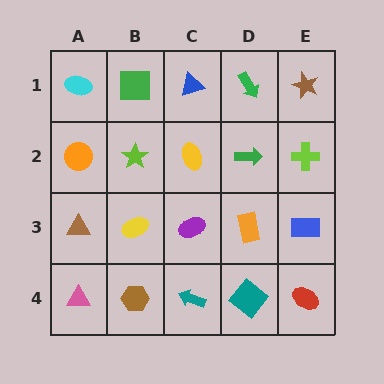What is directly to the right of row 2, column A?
A lime star.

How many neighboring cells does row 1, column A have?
2.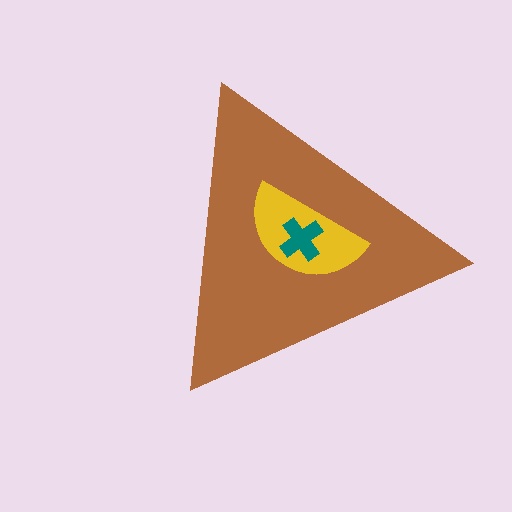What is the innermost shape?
The teal cross.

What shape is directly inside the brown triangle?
The yellow semicircle.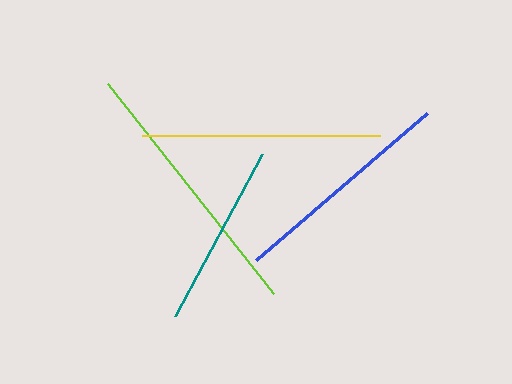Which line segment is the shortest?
The teal line is the shortest at approximately 184 pixels.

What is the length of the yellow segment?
The yellow segment is approximately 237 pixels long.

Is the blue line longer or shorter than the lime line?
The lime line is longer than the blue line.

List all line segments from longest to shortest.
From longest to shortest: lime, yellow, blue, teal.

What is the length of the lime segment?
The lime segment is approximately 268 pixels long.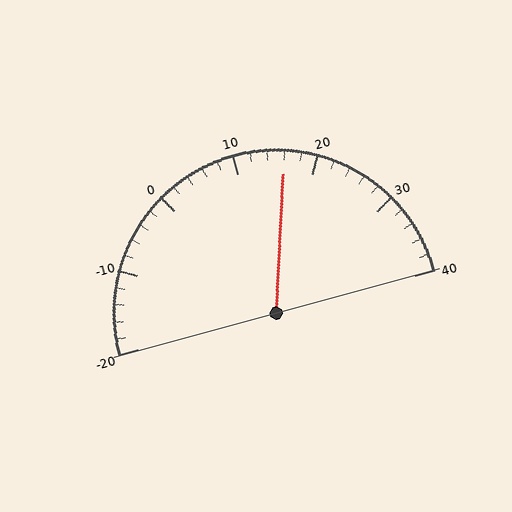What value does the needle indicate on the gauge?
The needle indicates approximately 16.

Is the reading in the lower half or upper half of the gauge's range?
The reading is in the upper half of the range (-20 to 40).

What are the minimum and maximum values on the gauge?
The gauge ranges from -20 to 40.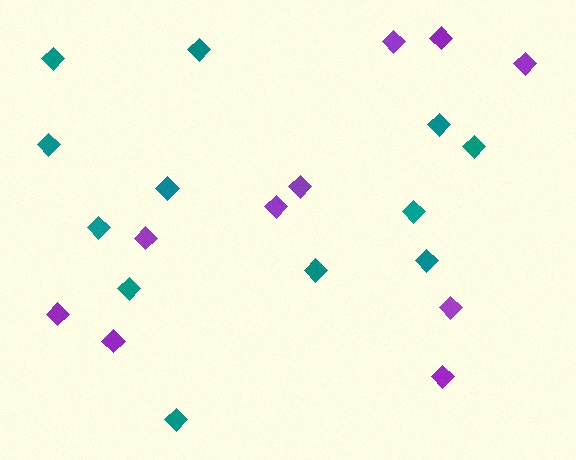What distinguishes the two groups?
There are 2 groups: one group of teal diamonds (12) and one group of purple diamonds (10).